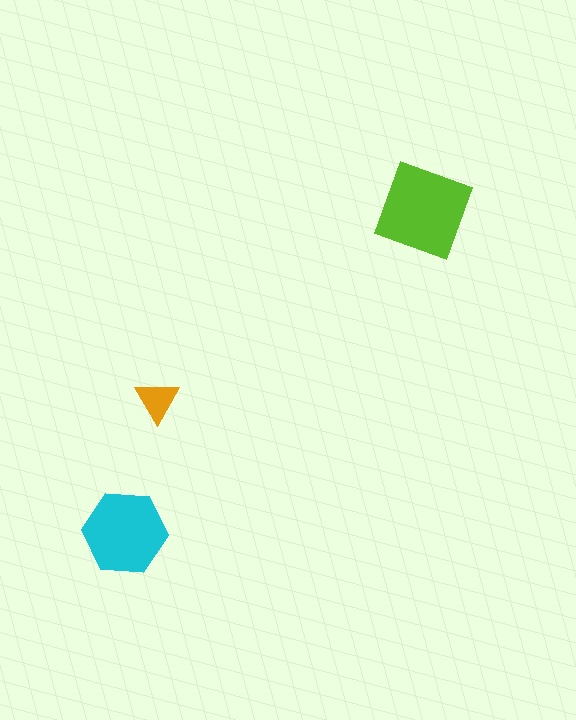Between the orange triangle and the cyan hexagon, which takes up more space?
The cyan hexagon.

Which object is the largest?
The lime diamond.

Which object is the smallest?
The orange triangle.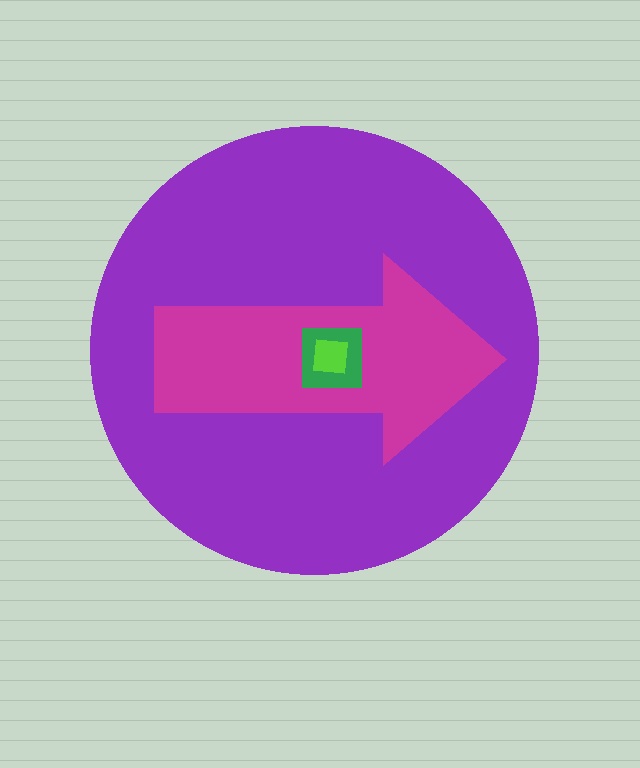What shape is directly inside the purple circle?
The magenta arrow.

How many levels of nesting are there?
4.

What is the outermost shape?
The purple circle.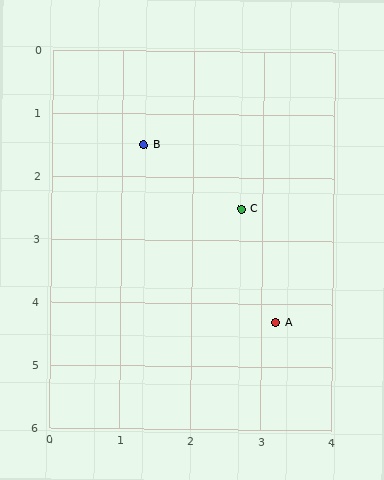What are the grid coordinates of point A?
Point A is at approximately (3.2, 4.3).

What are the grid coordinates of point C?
Point C is at approximately (2.7, 2.5).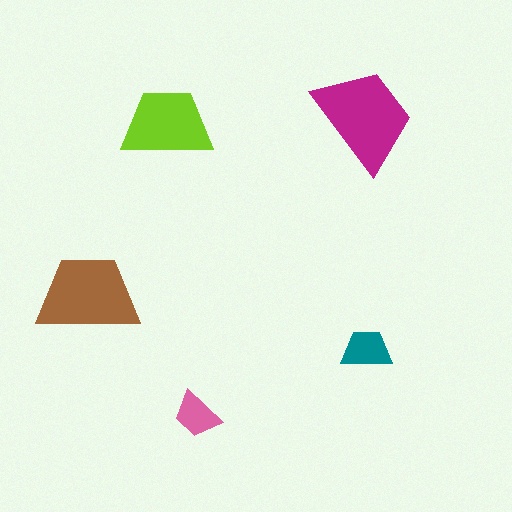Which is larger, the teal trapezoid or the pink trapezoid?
The teal one.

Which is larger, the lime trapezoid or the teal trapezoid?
The lime one.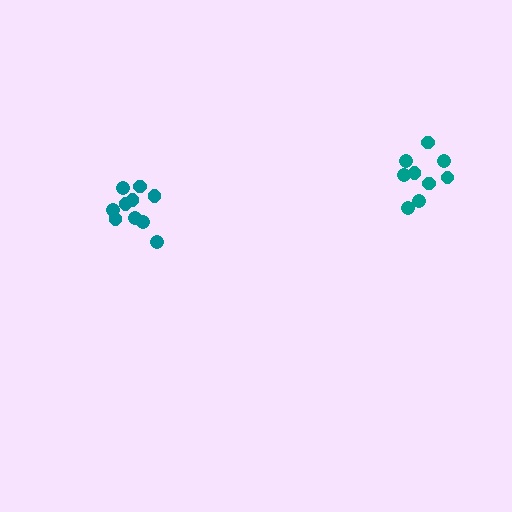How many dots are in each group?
Group 1: 10 dots, Group 2: 9 dots (19 total).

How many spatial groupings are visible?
There are 2 spatial groupings.